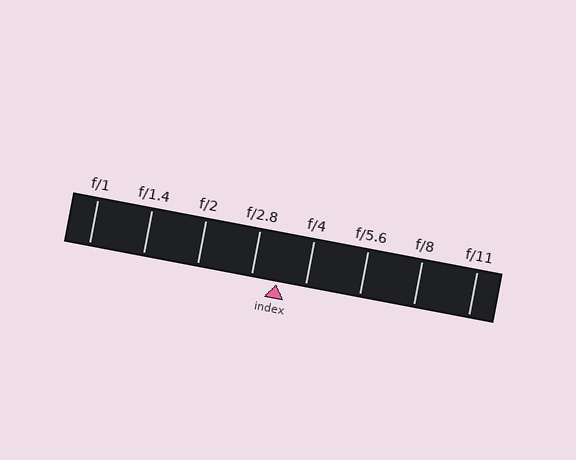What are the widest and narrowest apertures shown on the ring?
The widest aperture shown is f/1 and the narrowest is f/11.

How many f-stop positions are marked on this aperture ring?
There are 8 f-stop positions marked.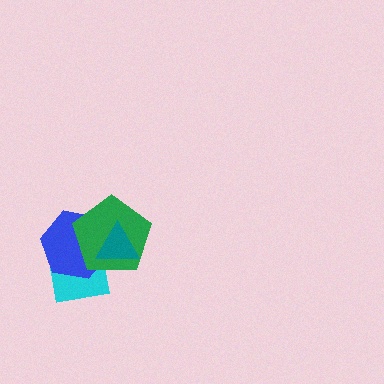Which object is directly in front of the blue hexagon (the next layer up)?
The green pentagon is directly in front of the blue hexagon.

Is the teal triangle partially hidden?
No, no other shape covers it.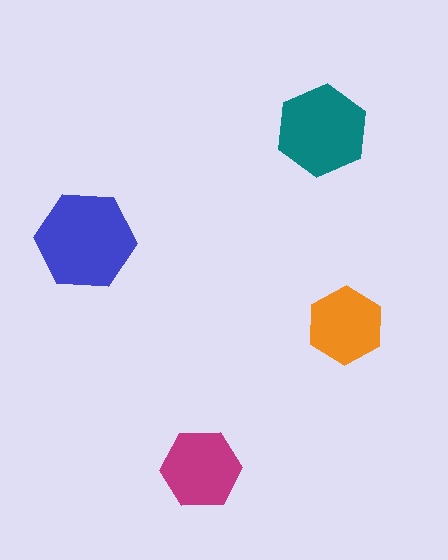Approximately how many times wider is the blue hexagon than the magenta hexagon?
About 1.5 times wider.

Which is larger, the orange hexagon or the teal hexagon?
The teal one.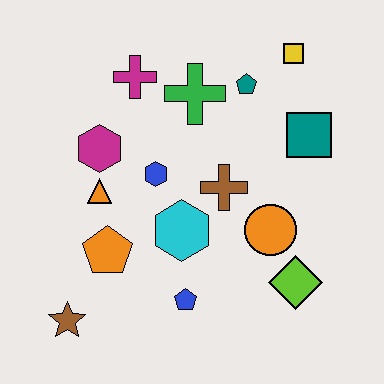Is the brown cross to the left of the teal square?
Yes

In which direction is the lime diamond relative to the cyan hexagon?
The lime diamond is to the right of the cyan hexagon.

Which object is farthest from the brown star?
The yellow square is farthest from the brown star.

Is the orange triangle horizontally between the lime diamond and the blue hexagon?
No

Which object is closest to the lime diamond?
The orange circle is closest to the lime diamond.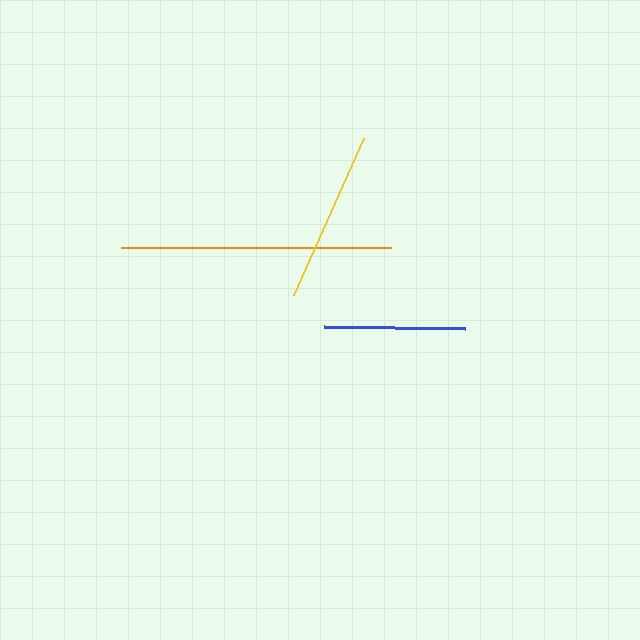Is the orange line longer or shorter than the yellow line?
The orange line is longer than the yellow line.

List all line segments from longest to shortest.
From longest to shortest: orange, yellow, blue.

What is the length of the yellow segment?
The yellow segment is approximately 172 pixels long.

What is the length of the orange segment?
The orange segment is approximately 269 pixels long.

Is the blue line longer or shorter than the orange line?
The orange line is longer than the blue line.